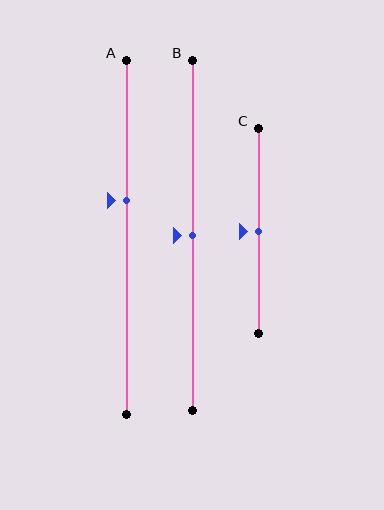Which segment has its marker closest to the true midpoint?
Segment B has its marker closest to the true midpoint.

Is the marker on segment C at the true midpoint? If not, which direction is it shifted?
Yes, the marker on segment C is at the true midpoint.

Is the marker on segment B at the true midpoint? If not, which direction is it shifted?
Yes, the marker on segment B is at the true midpoint.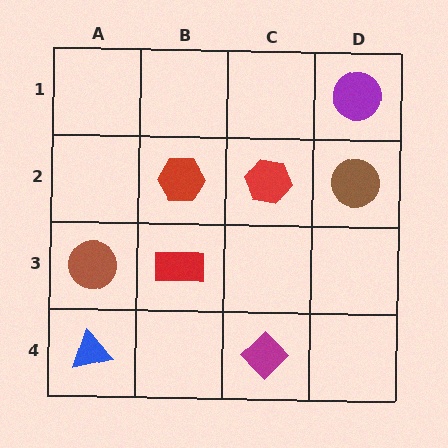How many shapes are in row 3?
2 shapes.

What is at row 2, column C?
A red hexagon.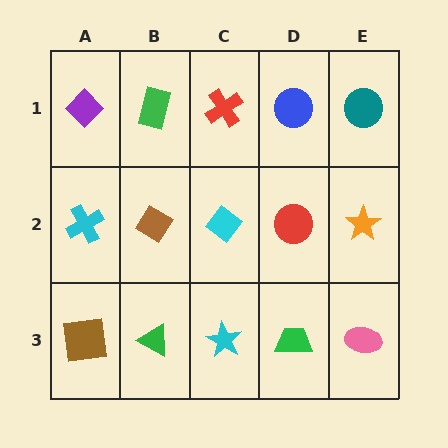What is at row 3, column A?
A brown square.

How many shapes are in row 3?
5 shapes.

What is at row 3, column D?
A green trapezoid.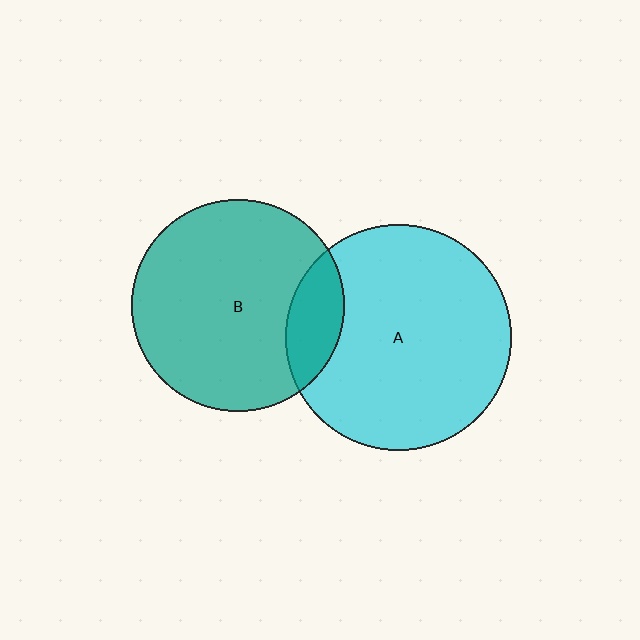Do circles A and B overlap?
Yes.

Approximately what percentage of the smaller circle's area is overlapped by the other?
Approximately 15%.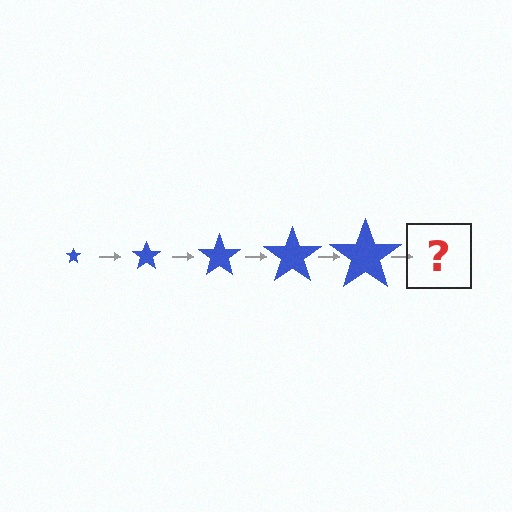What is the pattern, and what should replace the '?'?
The pattern is that the star gets progressively larger each step. The '?' should be a blue star, larger than the previous one.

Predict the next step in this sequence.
The next step is a blue star, larger than the previous one.